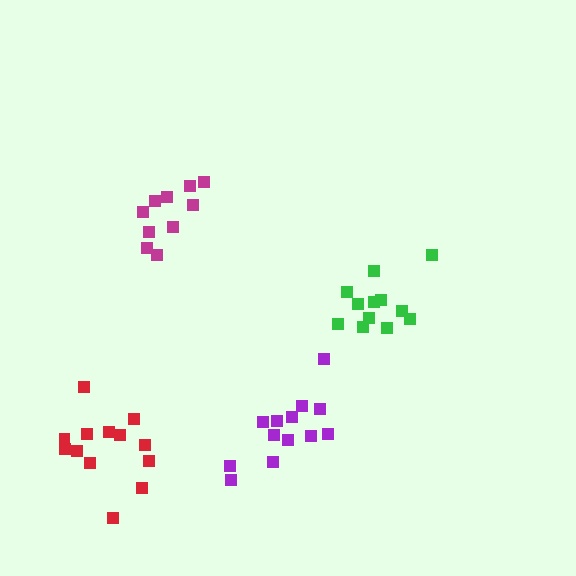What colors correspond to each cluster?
The clusters are colored: green, purple, red, magenta.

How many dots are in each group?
Group 1: 12 dots, Group 2: 13 dots, Group 3: 13 dots, Group 4: 10 dots (48 total).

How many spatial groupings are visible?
There are 4 spatial groupings.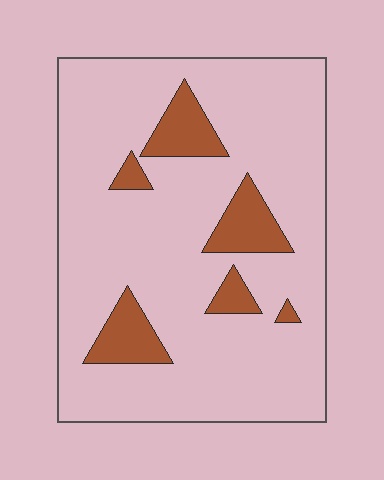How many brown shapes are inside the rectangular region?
6.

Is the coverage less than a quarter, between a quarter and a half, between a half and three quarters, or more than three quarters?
Less than a quarter.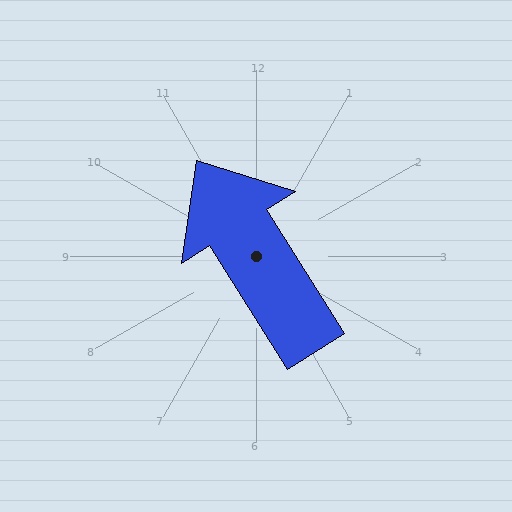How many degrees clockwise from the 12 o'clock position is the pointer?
Approximately 328 degrees.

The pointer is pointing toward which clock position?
Roughly 11 o'clock.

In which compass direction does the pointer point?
Northwest.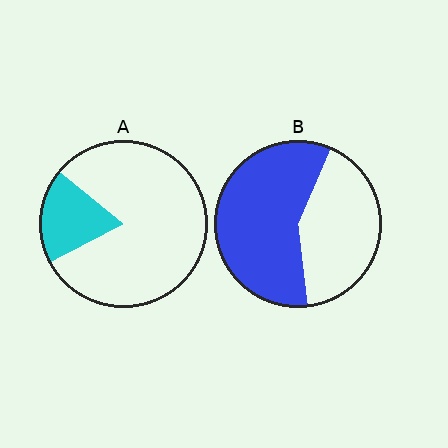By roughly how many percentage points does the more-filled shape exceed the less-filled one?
By roughly 40 percentage points (B over A).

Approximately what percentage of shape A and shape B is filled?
A is approximately 20% and B is approximately 60%.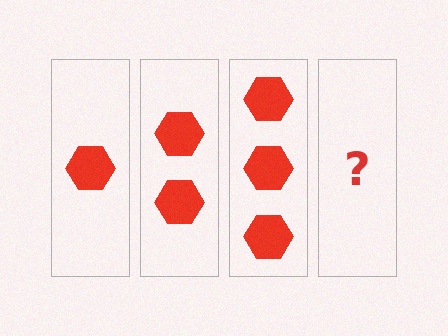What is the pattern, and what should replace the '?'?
The pattern is that each step adds one more hexagon. The '?' should be 4 hexagons.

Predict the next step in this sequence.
The next step is 4 hexagons.